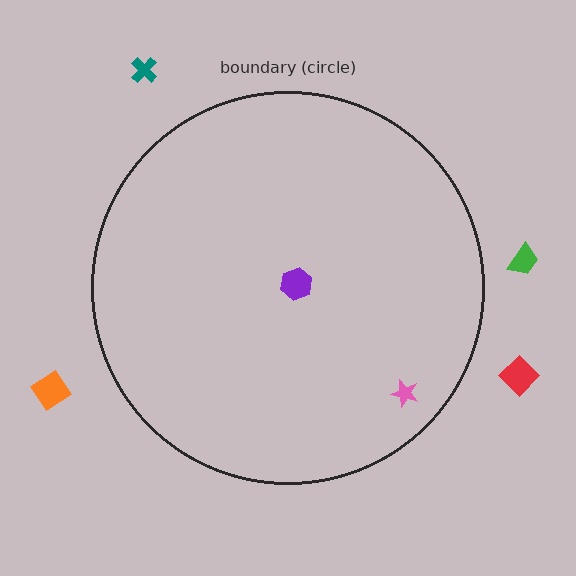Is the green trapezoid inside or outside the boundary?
Outside.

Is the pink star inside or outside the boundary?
Inside.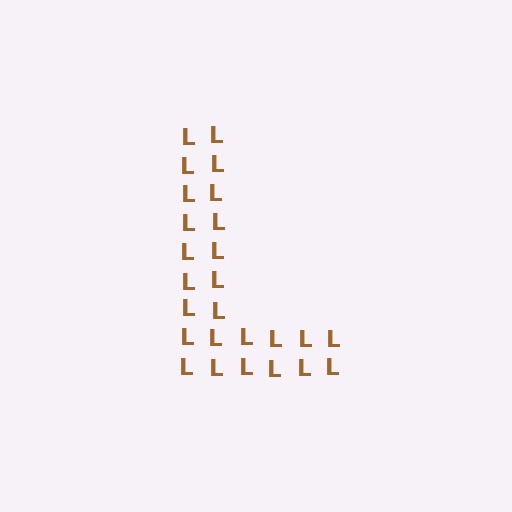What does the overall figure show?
The overall figure shows the letter L.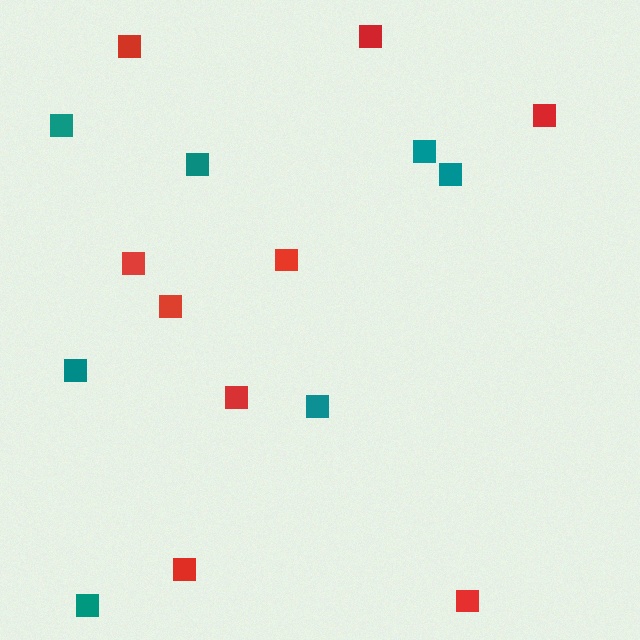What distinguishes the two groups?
There are 2 groups: one group of teal squares (7) and one group of red squares (9).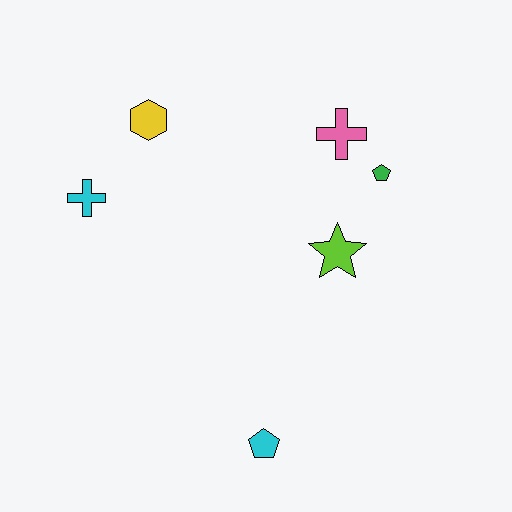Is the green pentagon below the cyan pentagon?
No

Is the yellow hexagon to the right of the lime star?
No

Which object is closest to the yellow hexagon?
The cyan cross is closest to the yellow hexagon.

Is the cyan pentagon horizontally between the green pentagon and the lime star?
No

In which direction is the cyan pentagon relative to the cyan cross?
The cyan pentagon is below the cyan cross.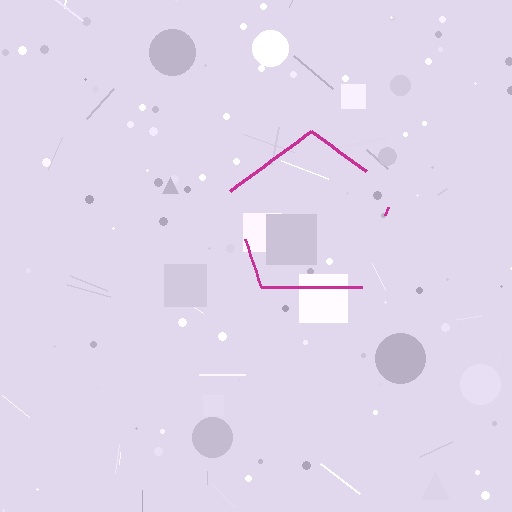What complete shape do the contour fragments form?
The contour fragments form a pentagon.